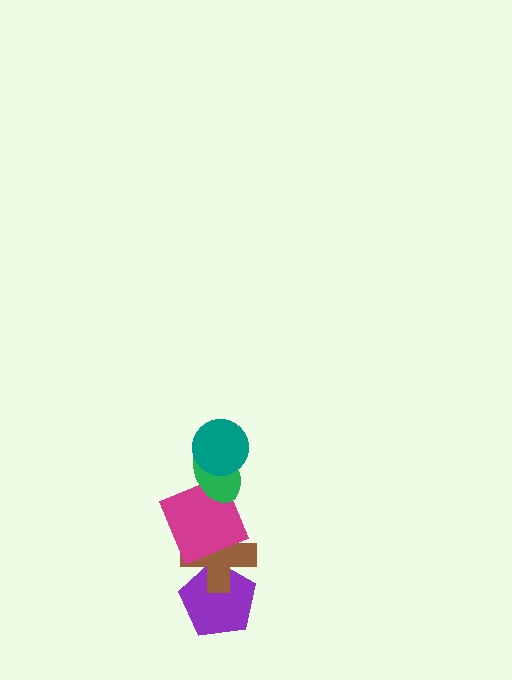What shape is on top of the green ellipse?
The teal circle is on top of the green ellipse.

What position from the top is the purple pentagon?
The purple pentagon is 5th from the top.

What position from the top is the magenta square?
The magenta square is 3rd from the top.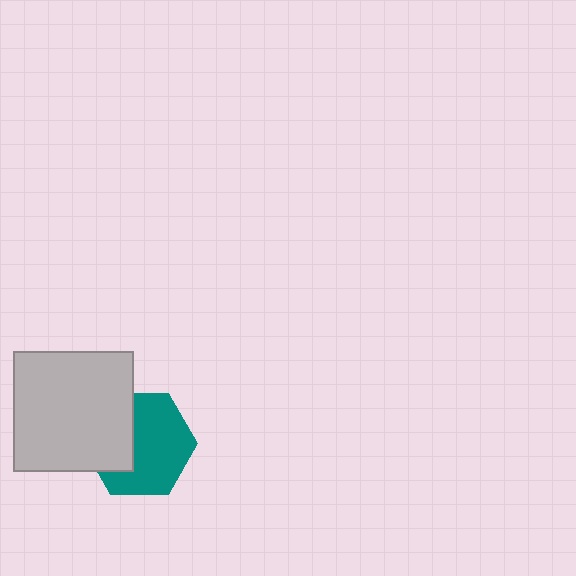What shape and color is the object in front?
The object in front is a light gray square.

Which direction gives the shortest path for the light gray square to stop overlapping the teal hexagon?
Moving left gives the shortest separation.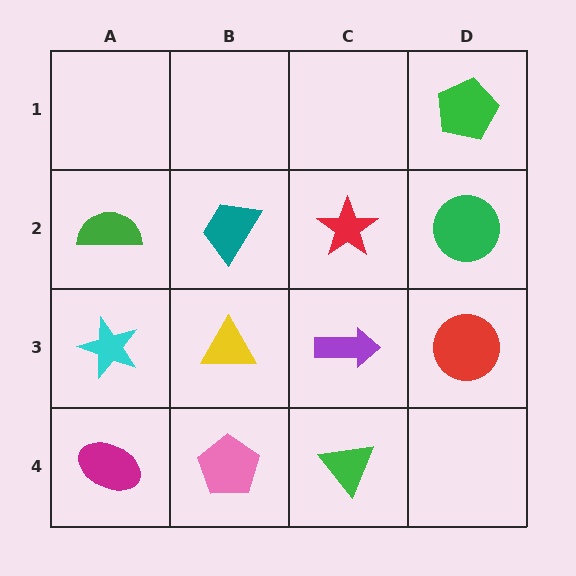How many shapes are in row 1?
1 shape.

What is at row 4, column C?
A green triangle.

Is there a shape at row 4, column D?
No, that cell is empty.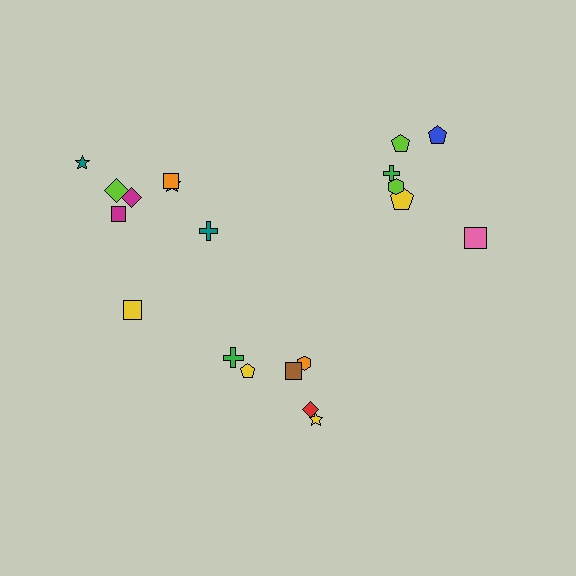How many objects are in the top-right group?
There are 6 objects.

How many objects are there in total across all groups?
There are 20 objects.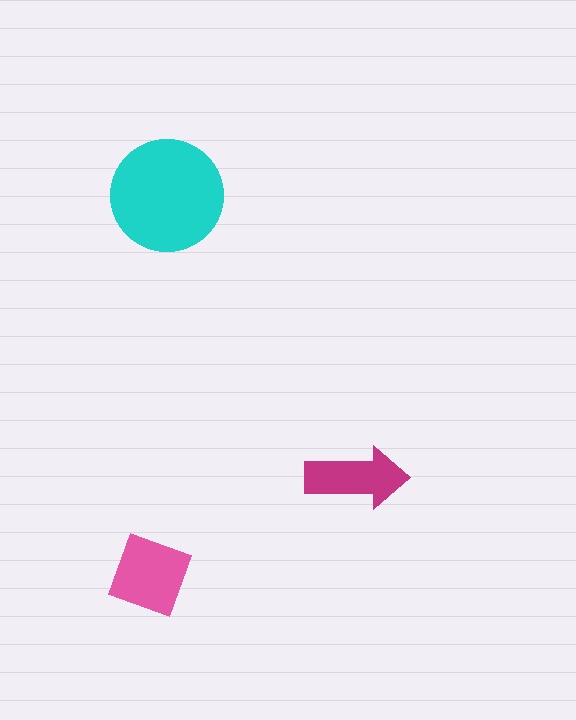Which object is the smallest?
The magenta arrow.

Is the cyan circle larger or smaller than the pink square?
Larger.